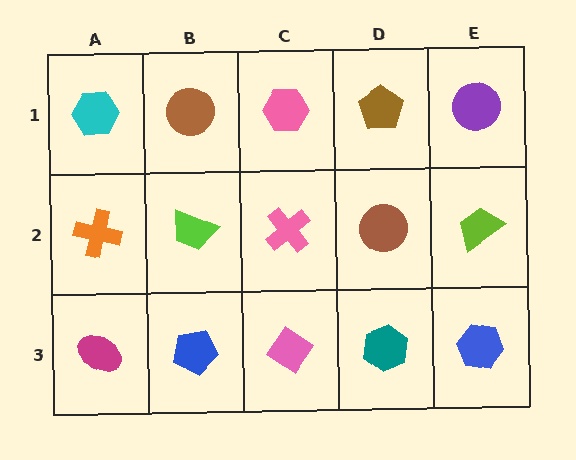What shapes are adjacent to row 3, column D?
A brown circle (row 2, column D), a pink diamond (row 3, column C), a blue hexagon (row 3, column E).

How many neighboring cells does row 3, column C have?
3.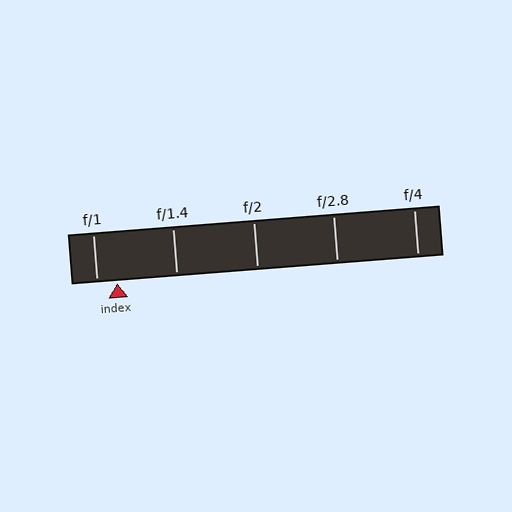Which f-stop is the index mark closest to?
The index mark is closest to f/1.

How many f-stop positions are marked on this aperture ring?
There are 5 f-stop positions marked.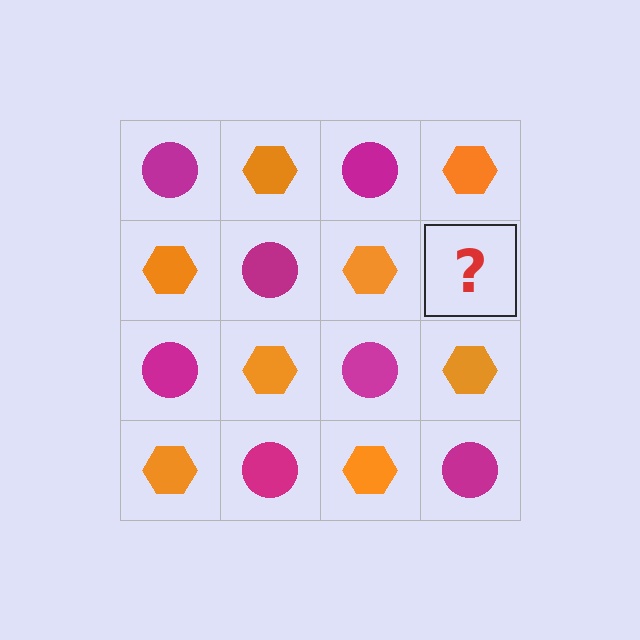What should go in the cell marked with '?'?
The missing cell should contain a magenta circle.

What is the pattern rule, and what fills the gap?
The rule is that it alternates magenta circle and orange hexagon in a checkerboard pattern. The gap should be filled with a magenta circle.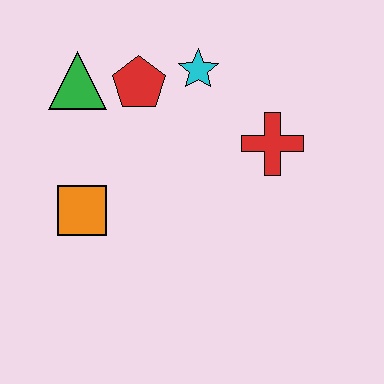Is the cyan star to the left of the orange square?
No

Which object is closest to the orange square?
The green triangle is closest to the orange square.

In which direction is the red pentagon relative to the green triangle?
The red pentagon is to the right of the green triangle.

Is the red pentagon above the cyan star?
No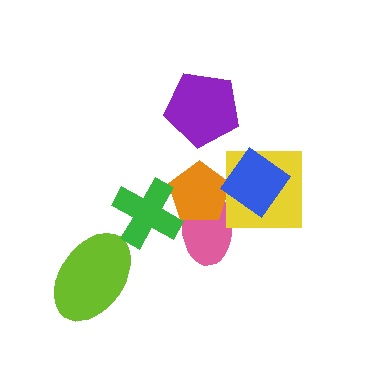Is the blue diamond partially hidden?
No, no other shape covers it.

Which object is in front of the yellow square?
The blue diamond is in front of the yellow square.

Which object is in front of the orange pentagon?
The green cross is in front of the orange pentagon.